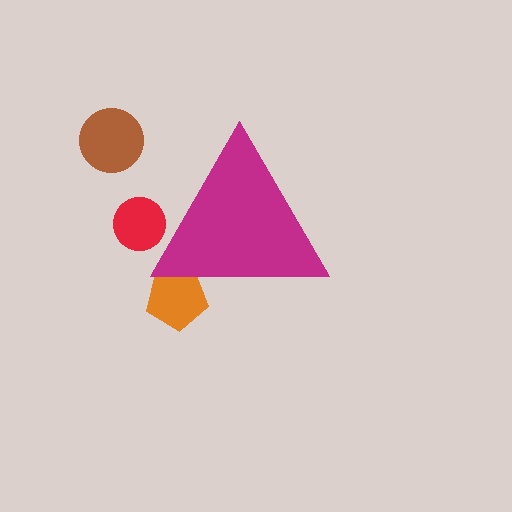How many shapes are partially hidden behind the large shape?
2 shapes are partially hidden.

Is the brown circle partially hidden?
No, the brown circle is fully visible.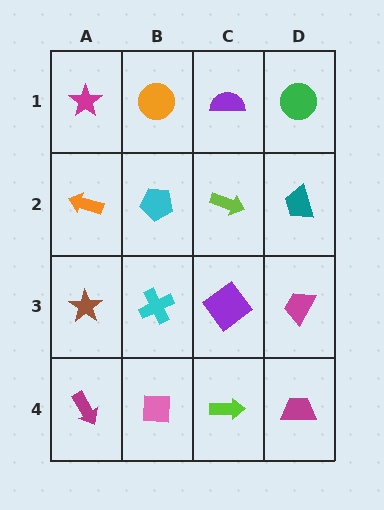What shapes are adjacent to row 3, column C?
A lime arrow (row 2, column C), a lime arrow (row 4, column C), a cyan cross (row 3, column B), a magenta trapezoid (row 3, column D).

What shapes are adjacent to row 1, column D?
A teal trapezoid (row 2, column D), a purple semicircle (row 1, column C).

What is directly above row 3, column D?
A teal trapezoid.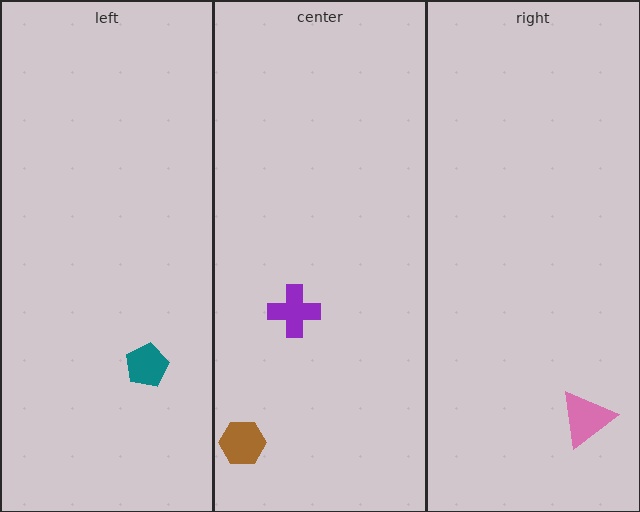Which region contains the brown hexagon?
The center region.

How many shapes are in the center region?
2.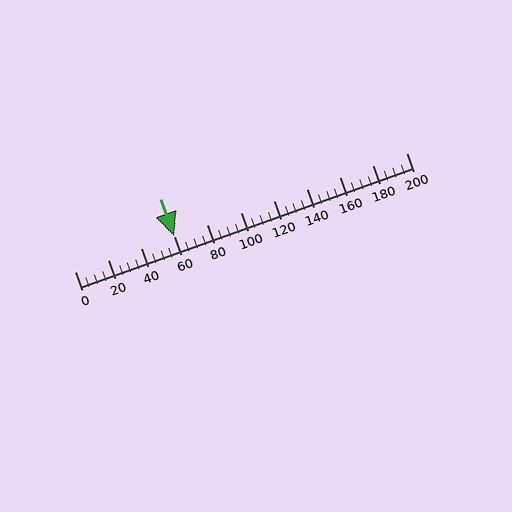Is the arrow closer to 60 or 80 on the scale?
The arrow is closer to 60.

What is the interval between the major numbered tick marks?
The major tick marks are spaced 20 units apart.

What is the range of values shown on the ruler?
The ruler shows values from 0 to 200.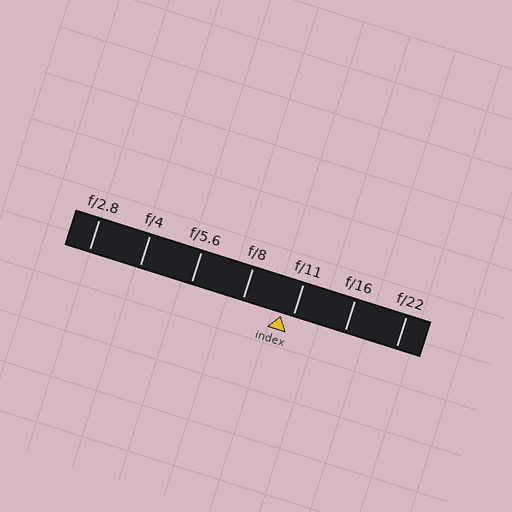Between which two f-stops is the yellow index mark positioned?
The index mark is between f/8 and f/11.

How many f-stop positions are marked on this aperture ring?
There are 7 f-stop positions marked.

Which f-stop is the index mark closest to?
The index mark is closest to f/11.